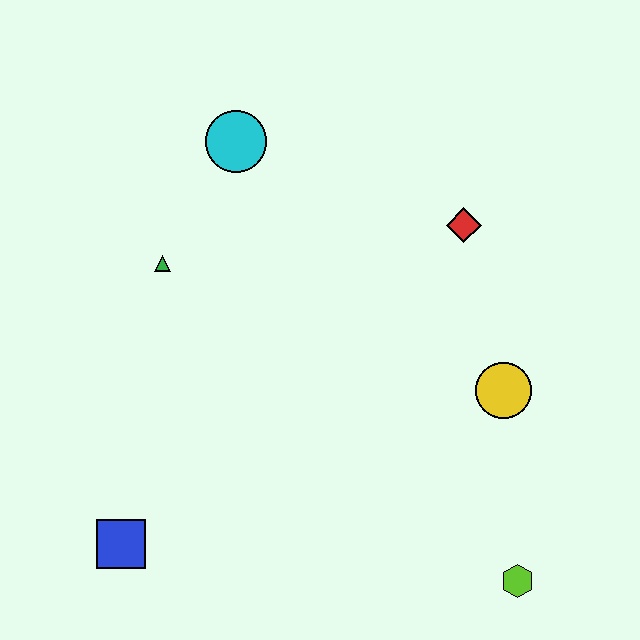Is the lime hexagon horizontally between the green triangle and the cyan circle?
No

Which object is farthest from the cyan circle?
The lime hexagon is farthest from the cyan circle.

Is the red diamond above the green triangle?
Yes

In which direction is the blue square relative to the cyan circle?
The blue square is below the cyan circle.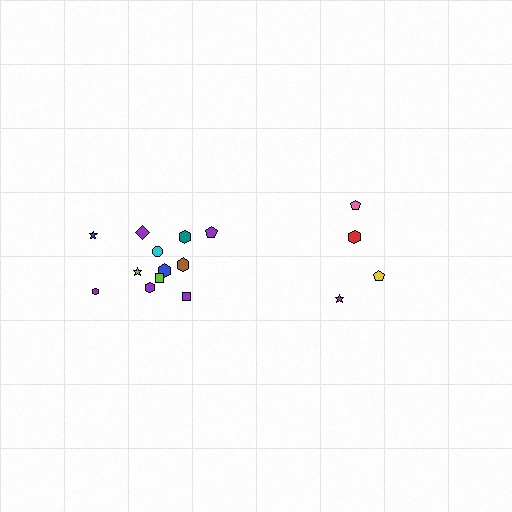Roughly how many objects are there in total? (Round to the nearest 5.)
Roughly 15 objects in total.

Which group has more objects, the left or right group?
The left group.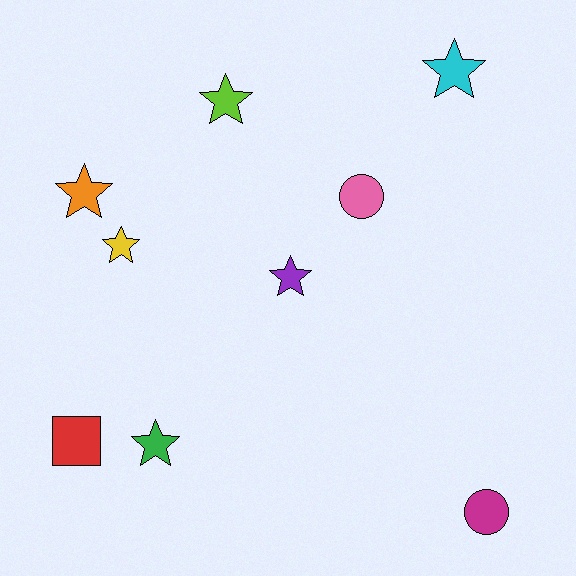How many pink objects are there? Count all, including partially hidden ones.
There is 1 pink object.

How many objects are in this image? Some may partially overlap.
There are 9 objects.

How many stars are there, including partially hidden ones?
There are 6 stars.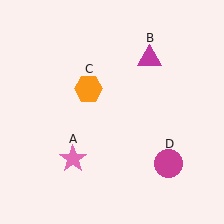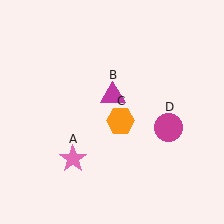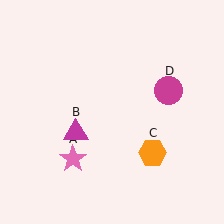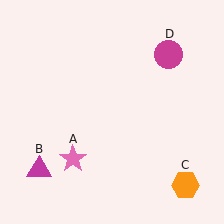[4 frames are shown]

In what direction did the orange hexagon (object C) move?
The orange hexagon (object C) moved down and to the right.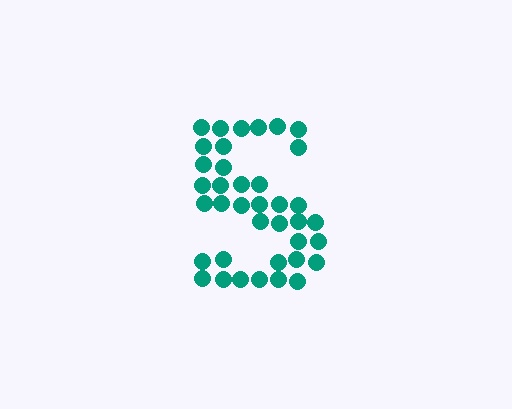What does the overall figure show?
The overall figure shows the letter S.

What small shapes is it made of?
It is made of small circles.